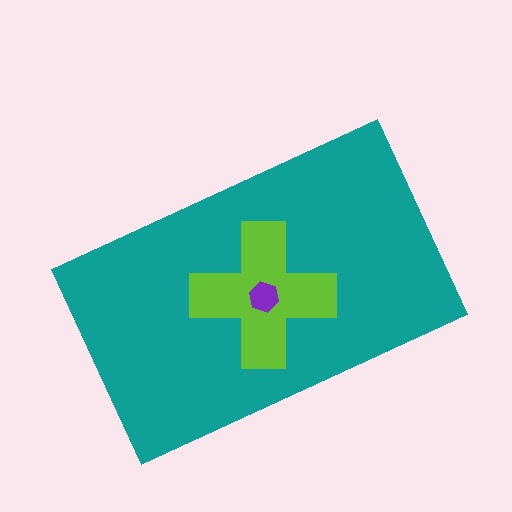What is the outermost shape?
The teal rectangle.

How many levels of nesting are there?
3.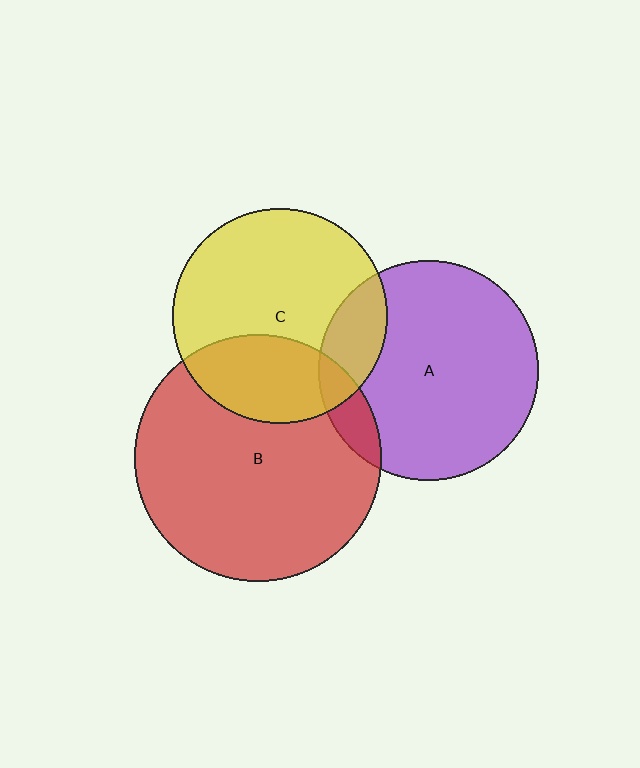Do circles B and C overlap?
Yes.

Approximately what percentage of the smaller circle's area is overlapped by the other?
Approximately 30%.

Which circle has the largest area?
Circle B (red).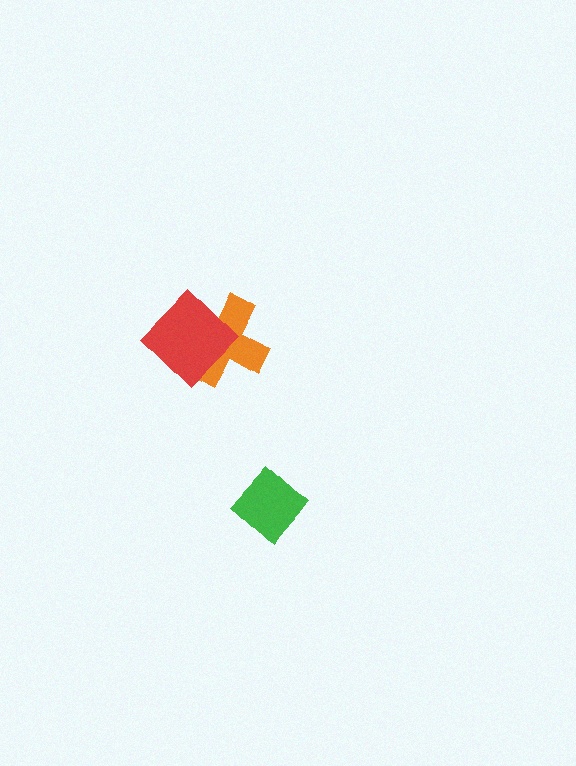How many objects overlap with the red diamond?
1 object overlaps with the red diamond.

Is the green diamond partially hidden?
No, no other shape covers it.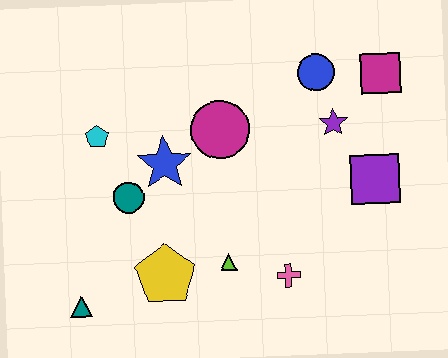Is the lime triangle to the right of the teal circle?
Yes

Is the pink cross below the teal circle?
Yes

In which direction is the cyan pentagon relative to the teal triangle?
The cyan pentagon is above the teal triangle.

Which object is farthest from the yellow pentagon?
The magenta square is farthest from the yellow pentagon.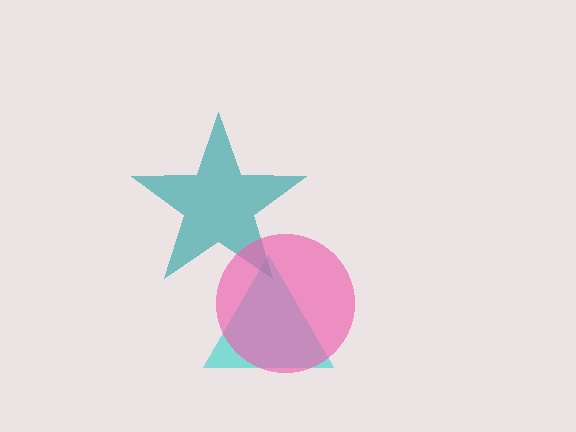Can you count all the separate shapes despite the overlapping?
Yes, there are 3 separate shapes.